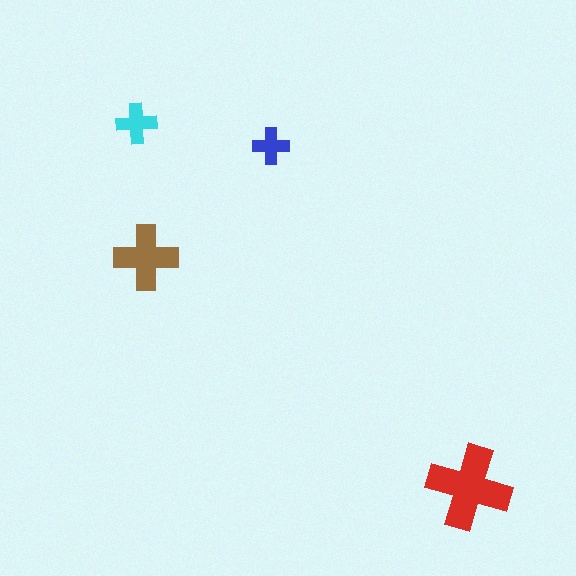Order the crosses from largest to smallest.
the red one, the brown one, the cyan one, the blue one.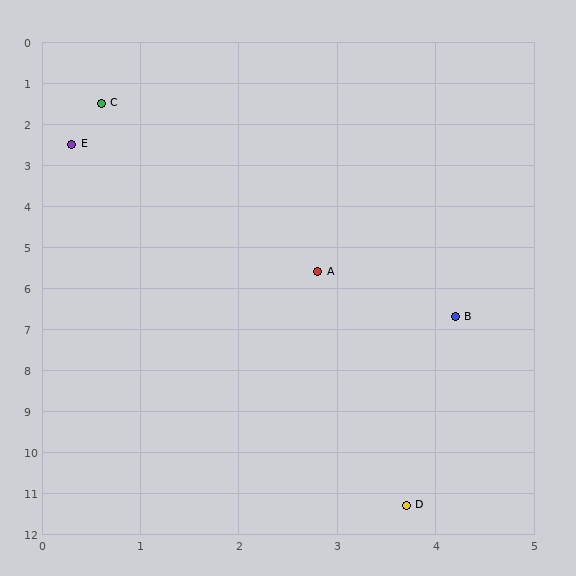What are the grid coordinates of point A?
Point A is at approximately (2.8, 5.6).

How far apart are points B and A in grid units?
Points B and A are about 1.8 grid units apart.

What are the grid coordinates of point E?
Point E is at approximately (0.3, 2.5).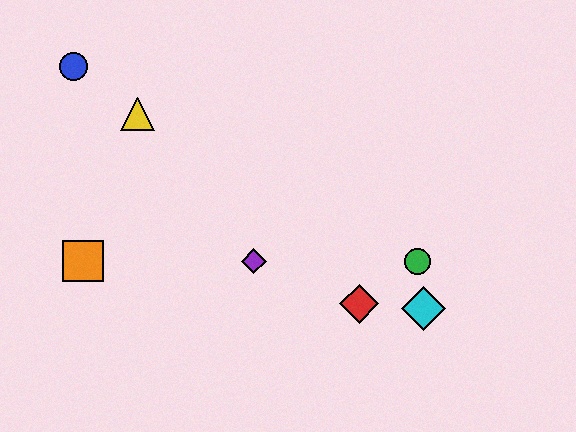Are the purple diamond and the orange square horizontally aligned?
Yes, both are at y≈261.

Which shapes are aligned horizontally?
The green circle, the purple diamond, the orange square are aligned horizontally.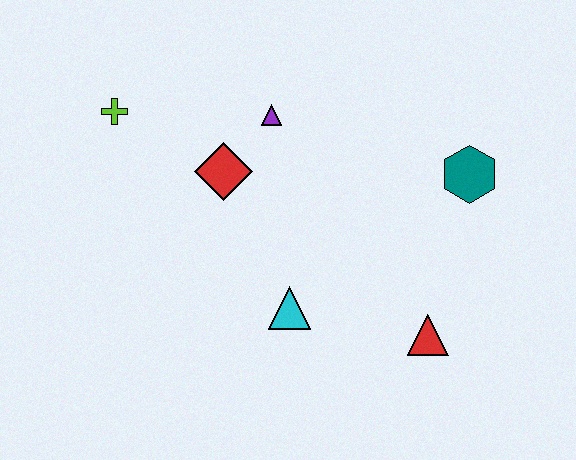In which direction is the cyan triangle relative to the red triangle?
The cyan triangle is to the left of the red triangle.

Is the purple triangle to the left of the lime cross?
No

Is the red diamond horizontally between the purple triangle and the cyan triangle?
No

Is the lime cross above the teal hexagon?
Yes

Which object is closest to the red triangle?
The cyan triangle is closest to the red triangle.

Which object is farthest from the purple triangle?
The red triangle is farthest from the purple triangle.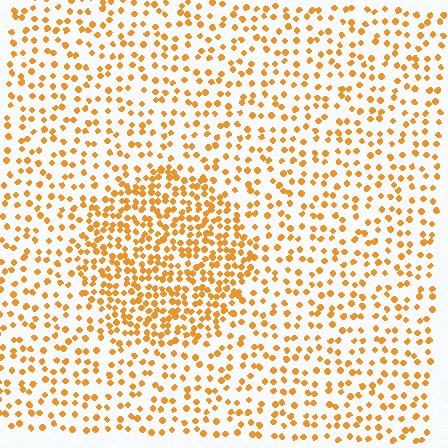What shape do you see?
I see a circle.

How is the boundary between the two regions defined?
The boundary is defined by a change in element density (approximately 2.0x ratio). All elements are the same color, size, and shape.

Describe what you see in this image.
The image contains small orange elements arranged at two different densities. A circle-shaped region is visible where the elements are more densely packed than the surrounding area.